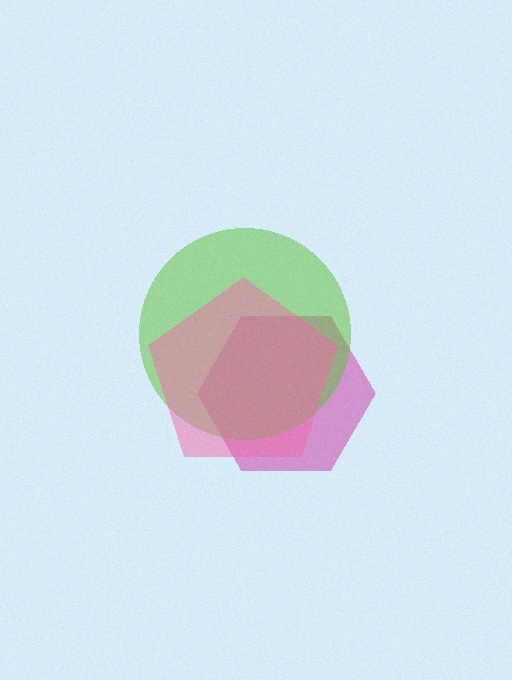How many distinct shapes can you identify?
There are 3 distinct shapes: a magenta hexagon, a lime circle, a pink pentagon.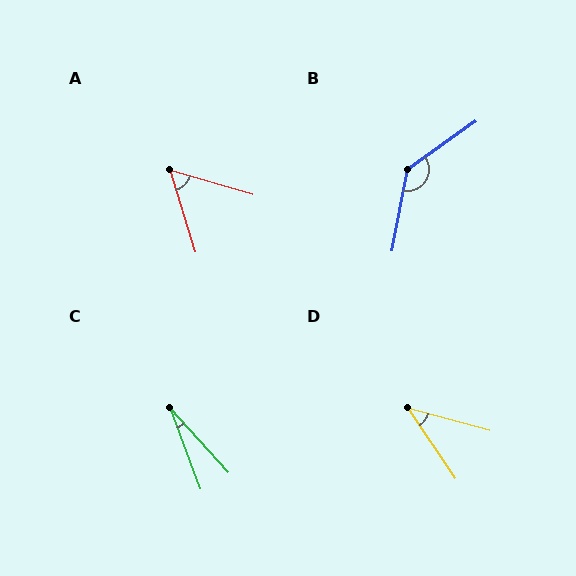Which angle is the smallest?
C, at approximately 21 degrees.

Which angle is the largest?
B, at approximately 136 degrees.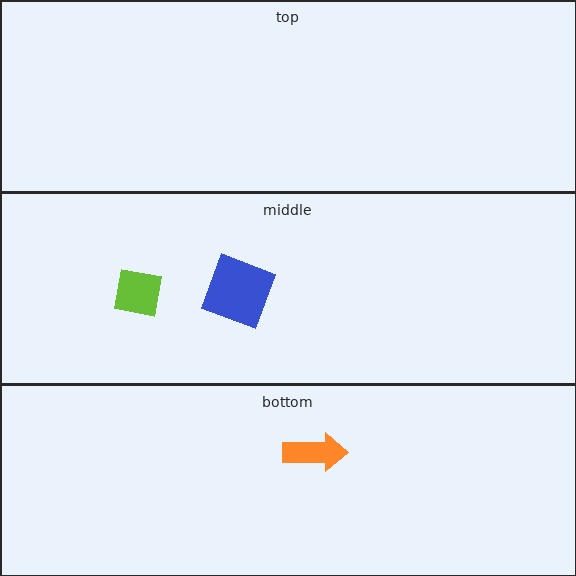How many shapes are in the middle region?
2.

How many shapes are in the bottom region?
1.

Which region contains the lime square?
The middle region.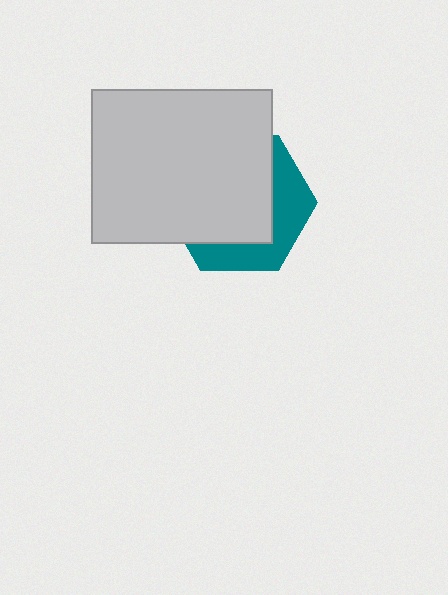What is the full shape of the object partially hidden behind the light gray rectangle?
The partially hidden object is a teal hexagon.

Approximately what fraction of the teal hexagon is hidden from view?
Roughly 65% of the teal hexagon is hidden behind the light gray rectangle.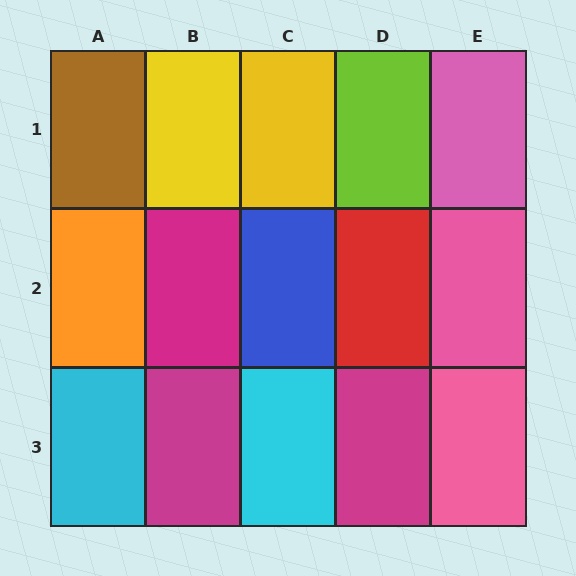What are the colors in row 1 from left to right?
Brown, yellow, yellow, lime, pink.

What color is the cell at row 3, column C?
Cyan.